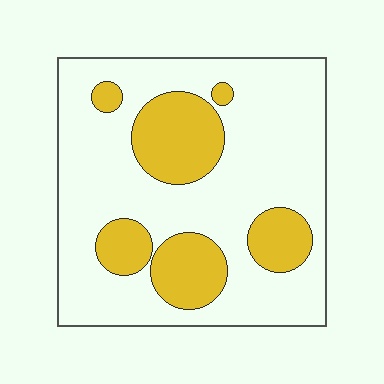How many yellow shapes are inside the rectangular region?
6.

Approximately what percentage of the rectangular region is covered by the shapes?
Approximately 25%.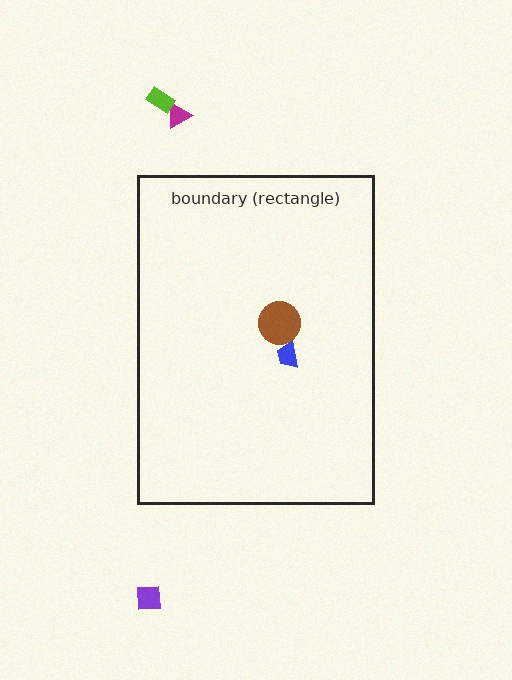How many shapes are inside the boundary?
2 inside, 3 outside.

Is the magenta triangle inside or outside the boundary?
Outside.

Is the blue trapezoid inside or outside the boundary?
Inside.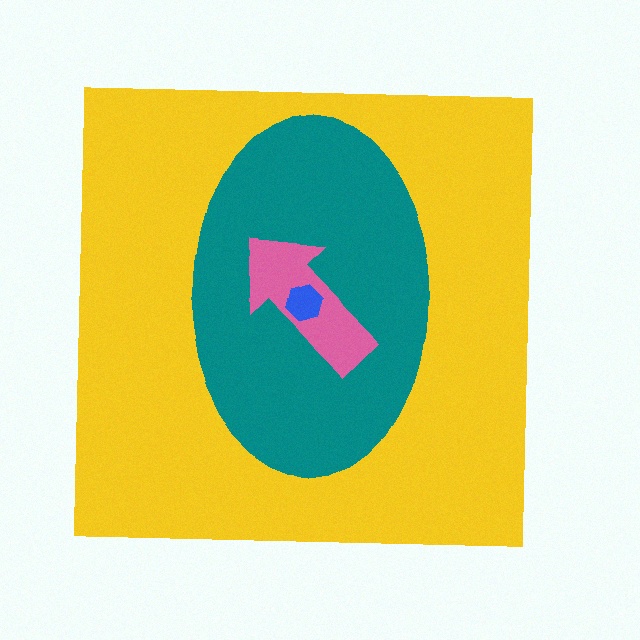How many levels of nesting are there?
4.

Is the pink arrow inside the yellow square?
Yes.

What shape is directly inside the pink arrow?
The blue hexagon.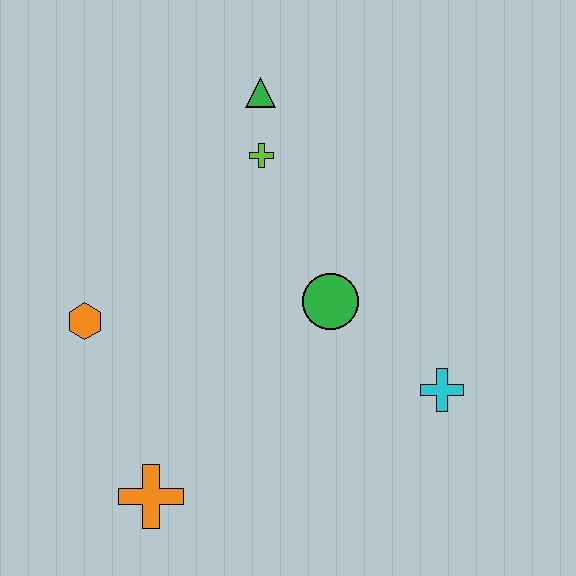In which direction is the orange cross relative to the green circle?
The orange cross is below the green circle.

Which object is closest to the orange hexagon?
The orange cross is closest to the orange hexagon.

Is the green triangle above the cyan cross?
Yes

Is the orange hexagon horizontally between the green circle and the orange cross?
No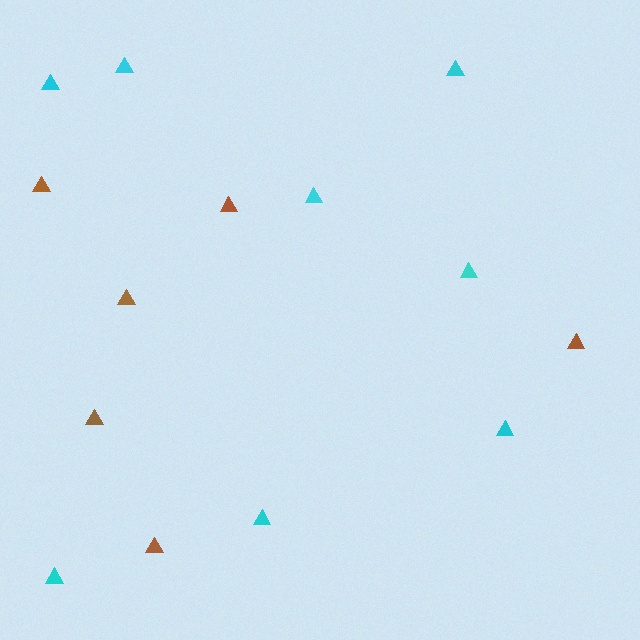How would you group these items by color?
There are 2 groups: one group of cyan triangles (8) and one group of brown triangles (6).